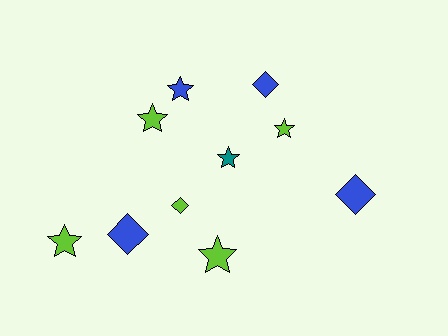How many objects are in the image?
There are 10 objects.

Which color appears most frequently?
Lime, with 5 objects.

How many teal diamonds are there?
There are no teal diamonds.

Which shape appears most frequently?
Star, with 6 objects.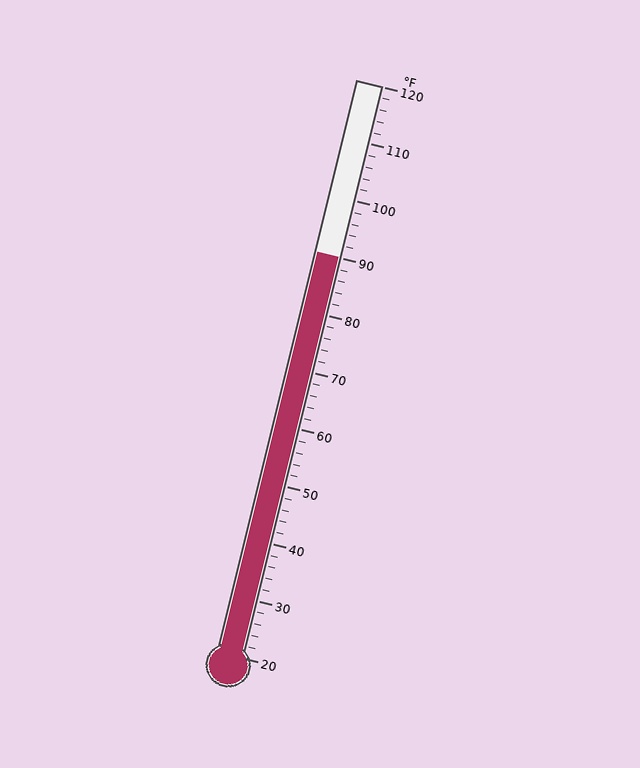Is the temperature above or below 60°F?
The temperature is above 60°F.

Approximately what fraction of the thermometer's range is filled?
The thermometer is filled to approximately 70% of its range.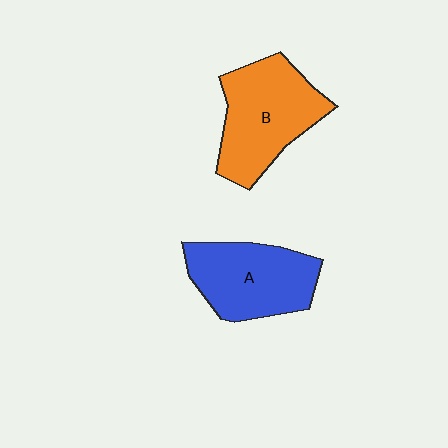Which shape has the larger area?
Shape B (orange).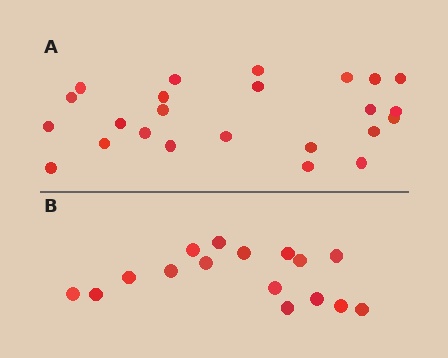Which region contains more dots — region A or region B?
Region A (the top region) has more dots.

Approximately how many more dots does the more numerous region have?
Region A has roughly 8 or so more dots than region B.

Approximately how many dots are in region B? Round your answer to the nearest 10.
About 20 dots. (The exact count is 16, which rounds to 20.)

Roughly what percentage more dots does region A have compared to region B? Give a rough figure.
About 50% more.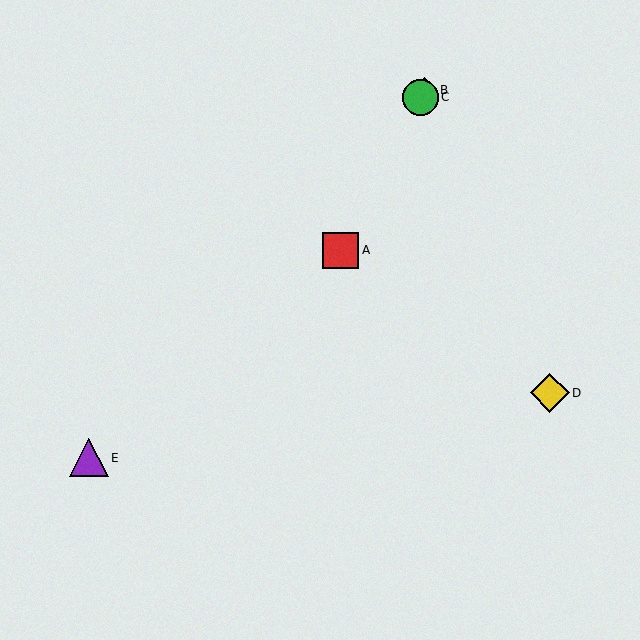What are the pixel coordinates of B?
Object B is at (424, 90).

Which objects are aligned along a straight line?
Objects A, B, C are aligned along a straight line.